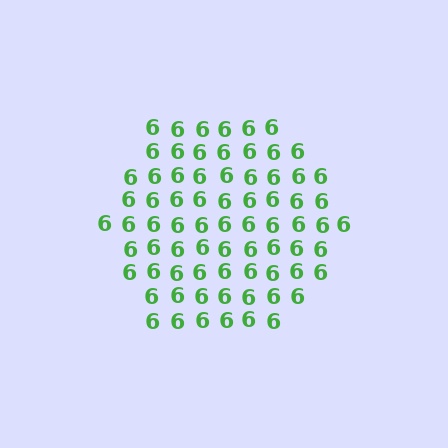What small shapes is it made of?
It is made of small digit 6's.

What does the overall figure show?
The overall figure shows a hexagon.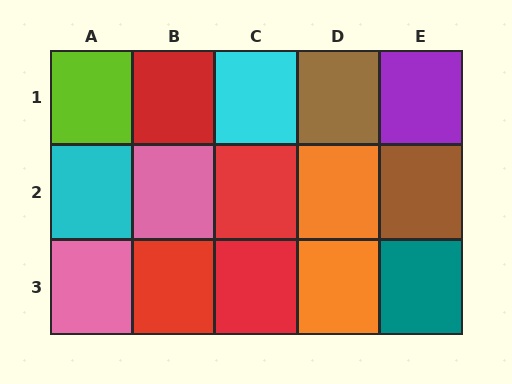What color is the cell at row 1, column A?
Lime.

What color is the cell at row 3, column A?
Pink.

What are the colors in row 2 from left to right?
Cyan, pink, red, orange, brown.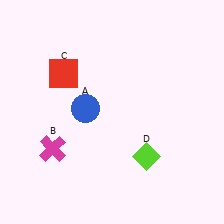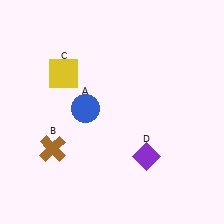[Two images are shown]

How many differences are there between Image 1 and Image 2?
There are 3 differences between the two images.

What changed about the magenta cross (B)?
In Image 1, B is magenta. In Image 2, it changed to brown.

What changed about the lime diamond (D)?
In Image 1, D is lime. In Image 2, it changed to purple.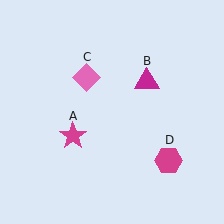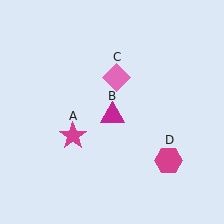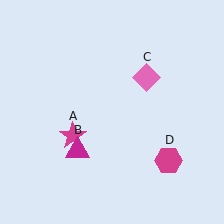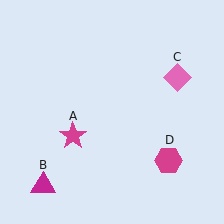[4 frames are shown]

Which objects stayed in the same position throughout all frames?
Magenta star (object A) and magenta hexagon (object D) remained stationary.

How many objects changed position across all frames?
2 objects changed position: magenta triangle (object B), pink diamond (object C).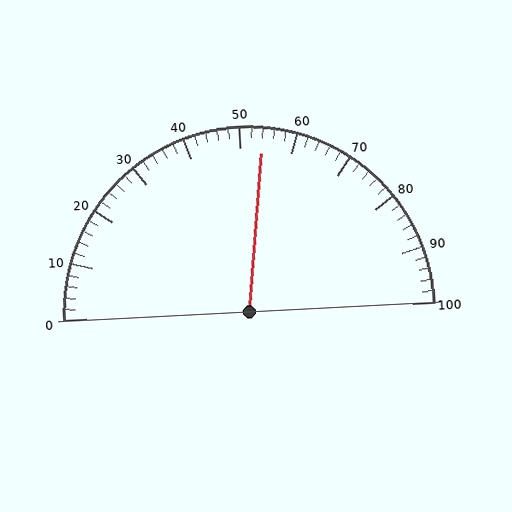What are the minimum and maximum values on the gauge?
The gauge ranges from 0 to 100.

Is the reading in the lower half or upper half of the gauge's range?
The reading is in the upper half of the range (0 to 100).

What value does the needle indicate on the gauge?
The needle indicates approximately 54.